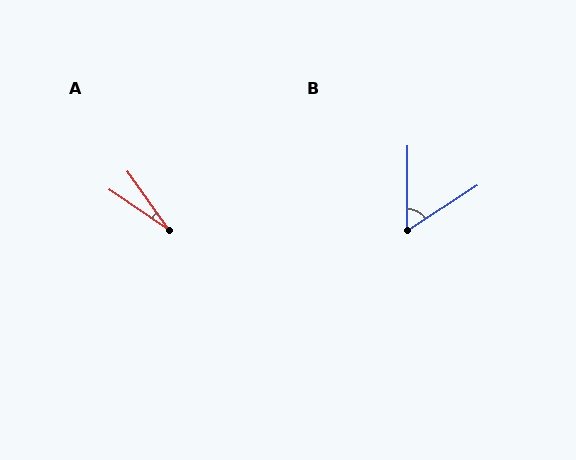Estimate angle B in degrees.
Approximately 57 degrees.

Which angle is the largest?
B, at approximately 57 degrees.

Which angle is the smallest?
A, at approximately 21 degrees.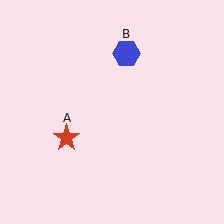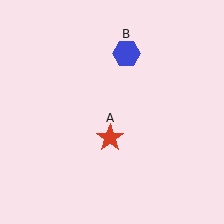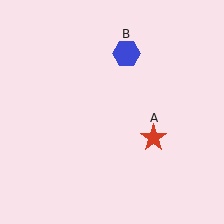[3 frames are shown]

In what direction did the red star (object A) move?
The red star (object A) moved right.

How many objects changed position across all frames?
1 object changed position: red star (object A).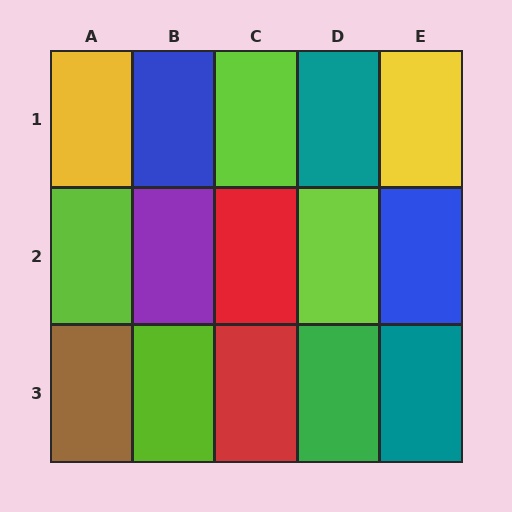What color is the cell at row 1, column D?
Teal.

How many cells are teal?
2 cells are teal.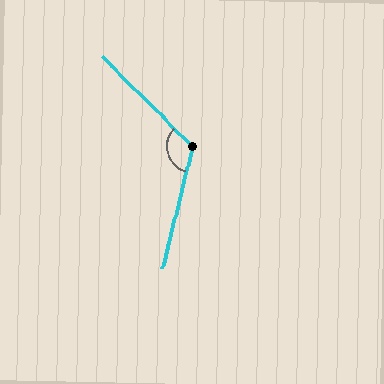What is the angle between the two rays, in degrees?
Approximately 121 degrees.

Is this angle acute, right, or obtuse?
It is obtuse.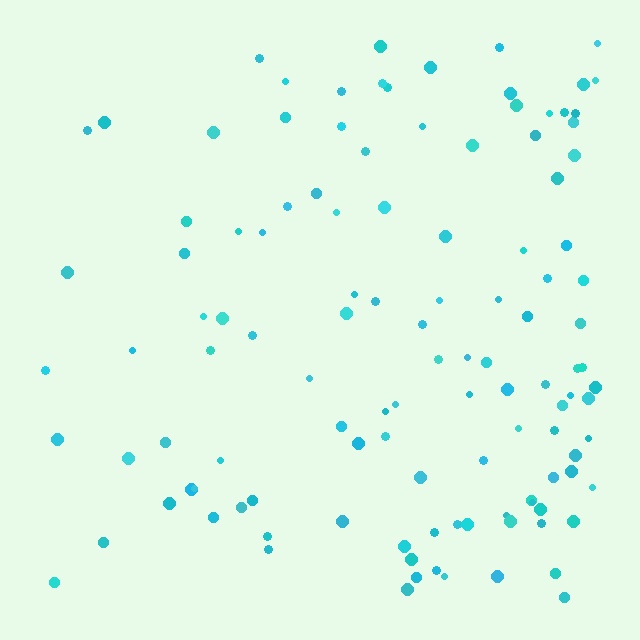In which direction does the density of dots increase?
From left to right, with the right side densest.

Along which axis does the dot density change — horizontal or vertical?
Horizontal.